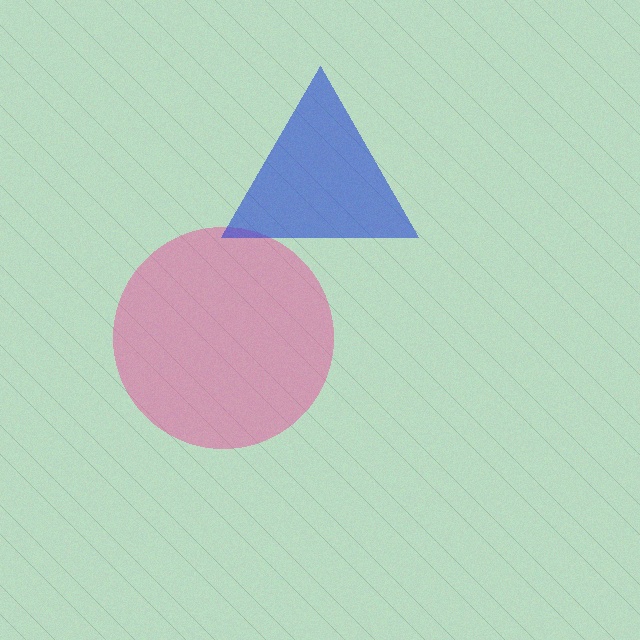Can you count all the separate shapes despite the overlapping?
Yes, there are 2 separate shapes.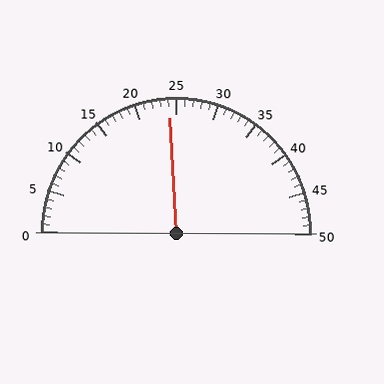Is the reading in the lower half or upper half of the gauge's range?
The reading is in the lower half of the range (0 to 50).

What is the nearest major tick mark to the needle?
The nearest major tick mark is 25.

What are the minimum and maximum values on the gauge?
The gauge ranges from 0 to 50.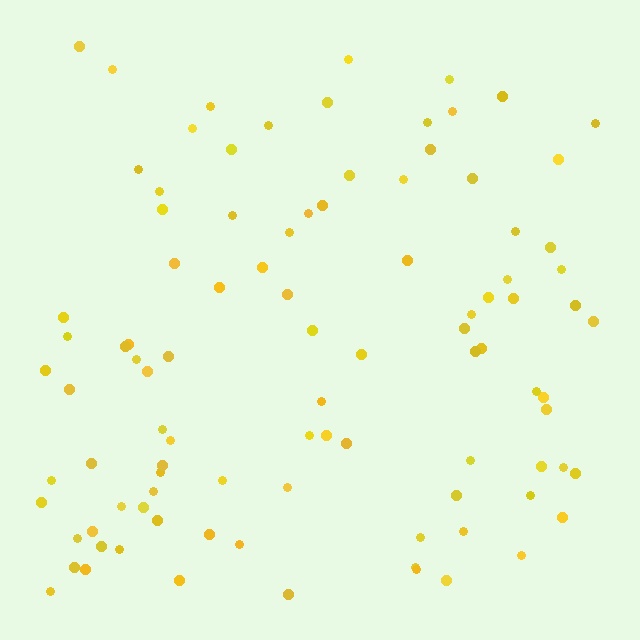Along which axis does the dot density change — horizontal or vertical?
Vertical.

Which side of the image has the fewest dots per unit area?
The top.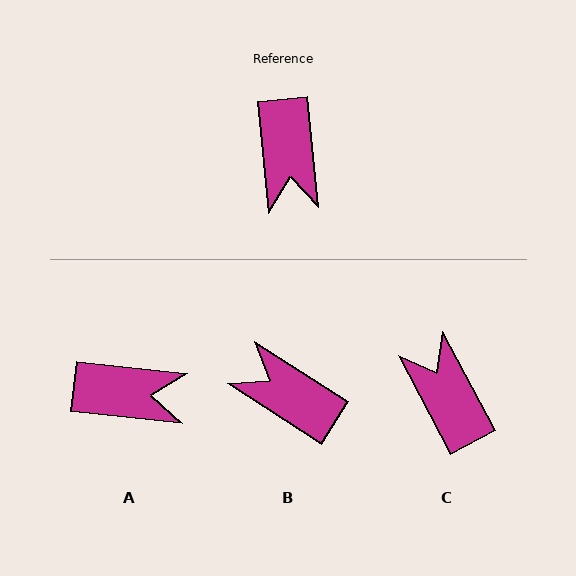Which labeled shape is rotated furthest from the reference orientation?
C, about 158 degrees away.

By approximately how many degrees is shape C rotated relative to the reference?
Approximately 158 degrees clockwise.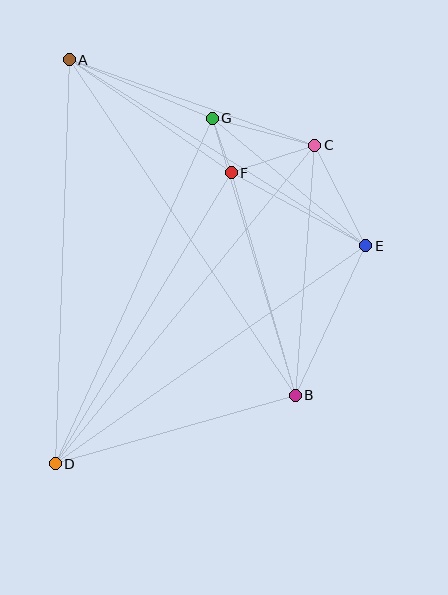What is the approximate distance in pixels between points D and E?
The distance between D and E is approximately 379 pixels.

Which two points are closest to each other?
Points F and G are closest to each other.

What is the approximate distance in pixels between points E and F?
The distance between E and F is approximately 153 pixels.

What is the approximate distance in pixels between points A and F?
The distance between A and F is approximately 198 pixels.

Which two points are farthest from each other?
Points C and D are farthest from each other.